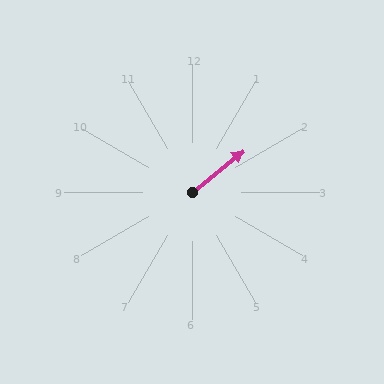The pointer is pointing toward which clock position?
Roughly 2 o'clock.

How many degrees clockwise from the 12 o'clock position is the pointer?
Approximately 51 degrees.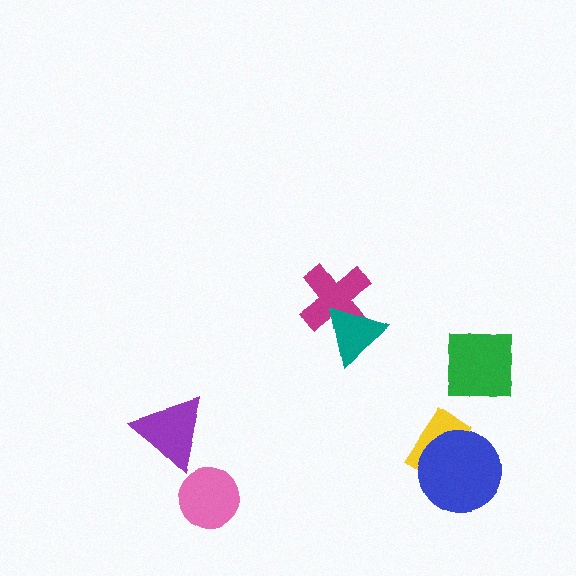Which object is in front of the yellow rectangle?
The blue circle is in front of the yellow rectangle.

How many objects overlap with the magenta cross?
1 object overlaps with the magenta cross.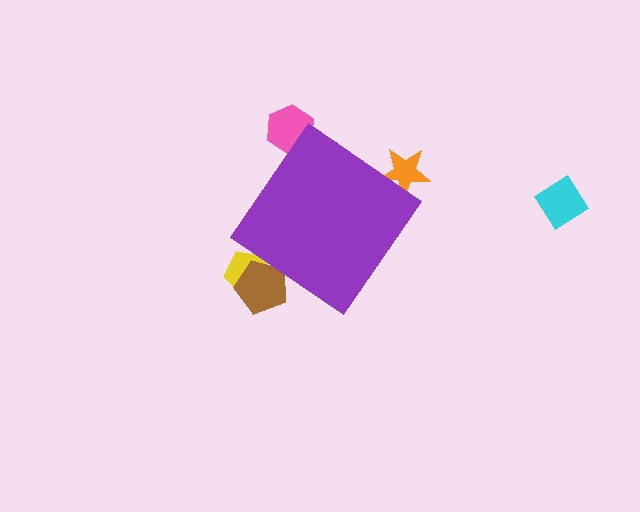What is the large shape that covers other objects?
A purple diamond.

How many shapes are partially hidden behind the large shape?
4 shapes are partially hidden.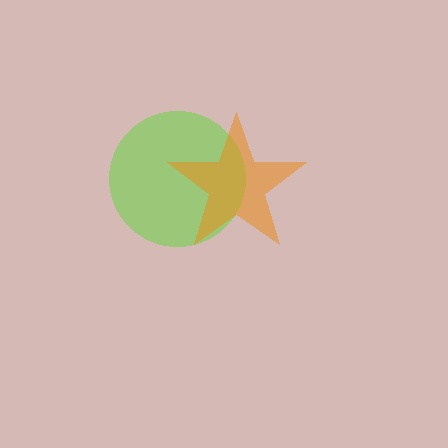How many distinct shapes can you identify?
There are 2 distinct shapes: a lime circle, an orange star.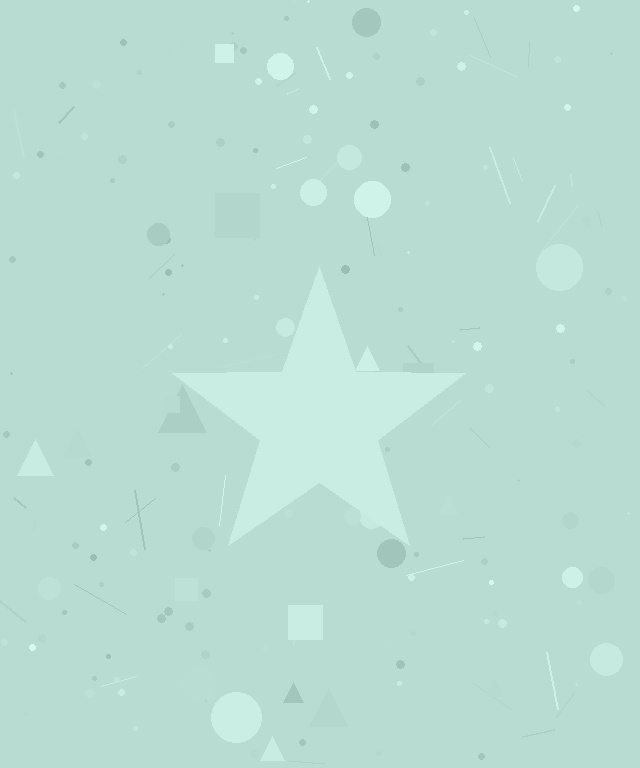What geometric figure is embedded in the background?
A star is embedded in the background.